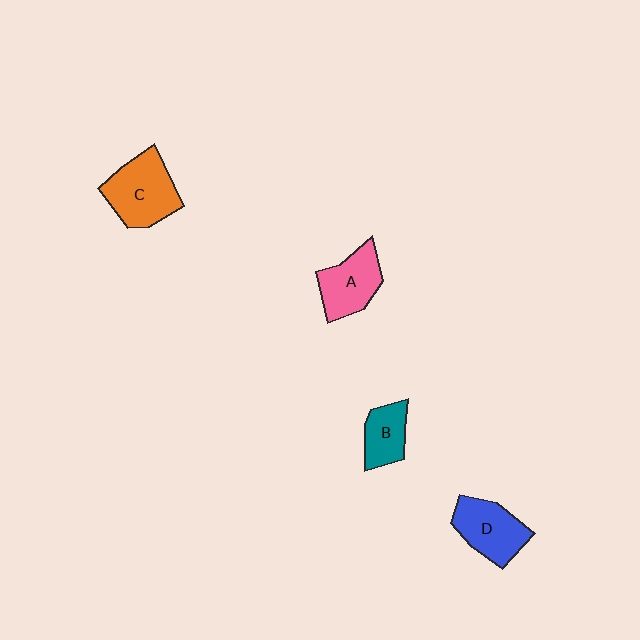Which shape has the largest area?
Shape C (orange).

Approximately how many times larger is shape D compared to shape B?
Approximately 1.4 times.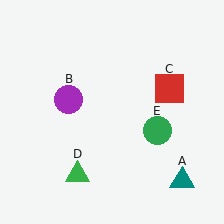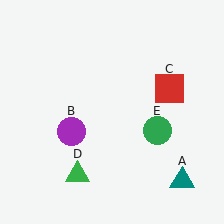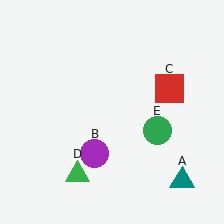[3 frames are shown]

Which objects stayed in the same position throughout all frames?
Teal triangle (object A) and red square (object C) and green triangle (object D) and green circle (object E) remained stationary.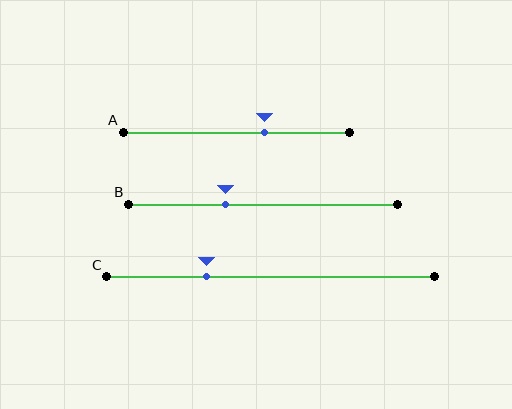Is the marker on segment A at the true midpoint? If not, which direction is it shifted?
No, the marker on segment A is shifted to the right by about 13% of the segment length.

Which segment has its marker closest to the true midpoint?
Segment A has its marker closest to the true midpoint.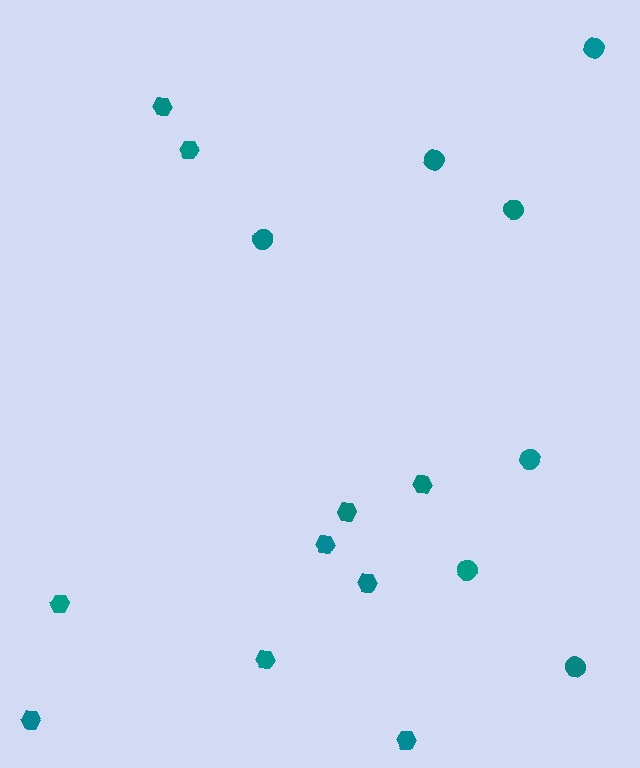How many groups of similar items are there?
There are 2 groups: one group of circles (7) and one group of hexagons (10).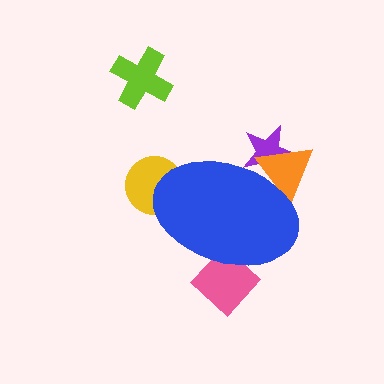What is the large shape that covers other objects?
A blue ellipse.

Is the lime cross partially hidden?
No, the lime cross is fully visible.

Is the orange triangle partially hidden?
Yes, the orange triangle is partially hidden behind the blue ellipse.